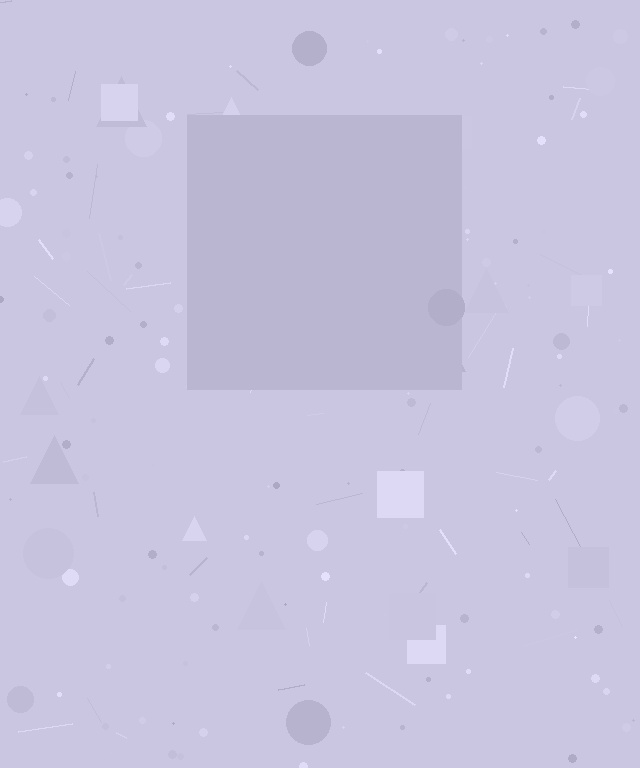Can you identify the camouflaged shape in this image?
The camouflaged shape is a square.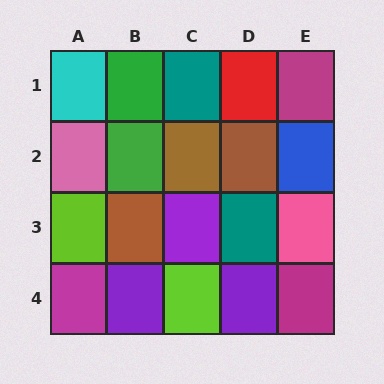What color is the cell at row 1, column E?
Magenta.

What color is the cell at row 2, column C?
Brown.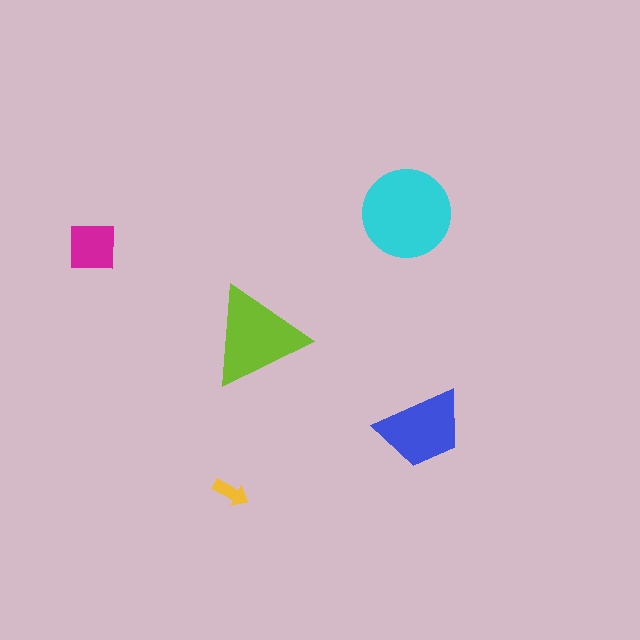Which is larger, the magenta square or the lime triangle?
The lime triangle.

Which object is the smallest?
The yellow arrow.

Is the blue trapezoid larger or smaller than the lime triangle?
Smaller.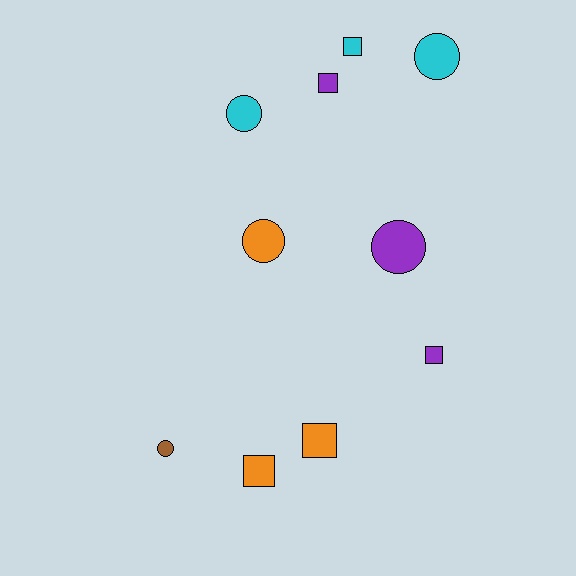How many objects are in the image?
There are 10 objects.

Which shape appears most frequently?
Circle, with 5 objects.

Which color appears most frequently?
Purple, with 3 objects.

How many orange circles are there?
There is 1 orange circle.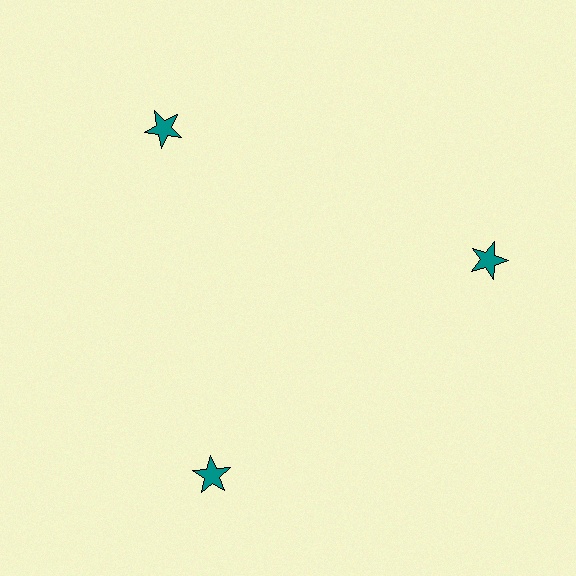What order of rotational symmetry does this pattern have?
This pattern has 3-fold rotational symmetry.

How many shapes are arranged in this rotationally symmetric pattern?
There are 3 shapes, arranged in 3 groups of 1.